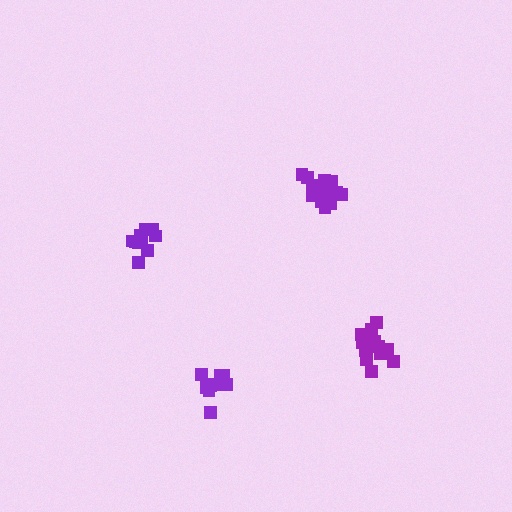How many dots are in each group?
Group 1: 15 dots, Group 2: 11 dots, Group 3: 10 dots, Group 4: 15 dots (51 total).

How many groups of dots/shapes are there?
There are 4 groups.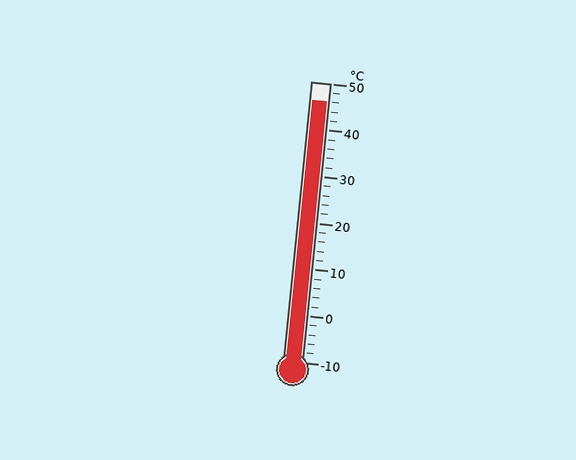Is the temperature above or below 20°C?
The temperature is above 20°C.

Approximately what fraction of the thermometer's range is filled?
The thermometer is filled to approximately 95% of its range.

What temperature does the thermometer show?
The thermometer shows approximately 46°C.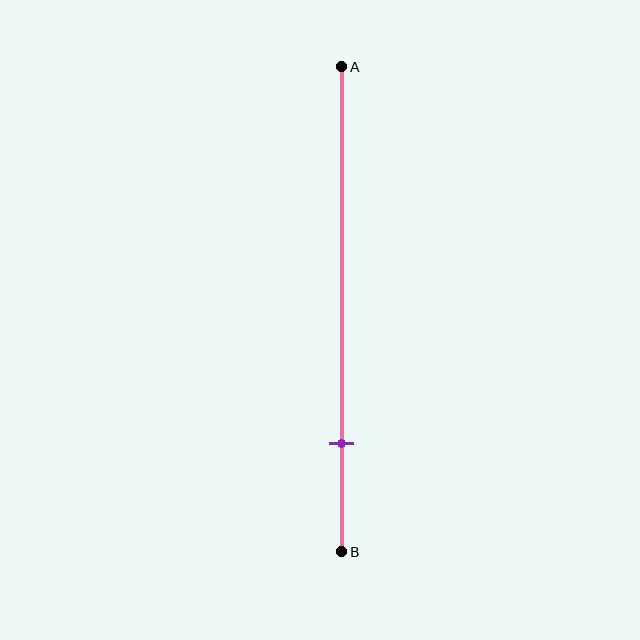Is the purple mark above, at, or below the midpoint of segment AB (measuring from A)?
The purple mark is below the midpoint of segment AB.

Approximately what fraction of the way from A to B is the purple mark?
The purple mark is approximately 80% of the way from A to B.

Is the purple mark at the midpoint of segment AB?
No, the mark is at about 80% from A, not at the 50% midpoint.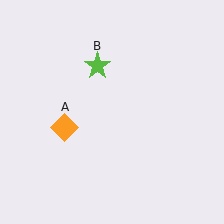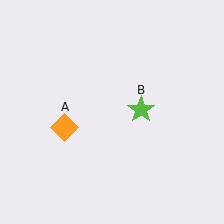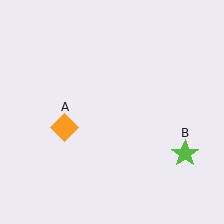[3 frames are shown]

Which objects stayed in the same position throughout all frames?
Orange diamond (object A) remained stationary.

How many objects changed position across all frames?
1 object changed position: lime star (object B).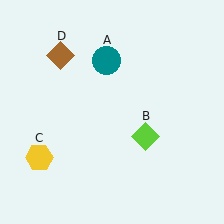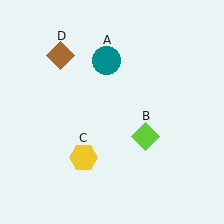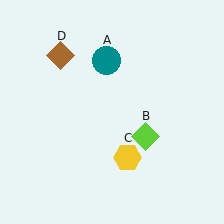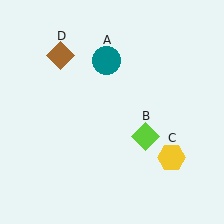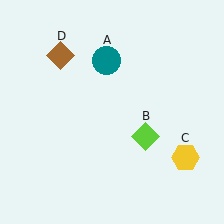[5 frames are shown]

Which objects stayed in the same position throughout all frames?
Teal circle (object A) and lime diamond (object B) and brown diamond (object D) remained stationary.